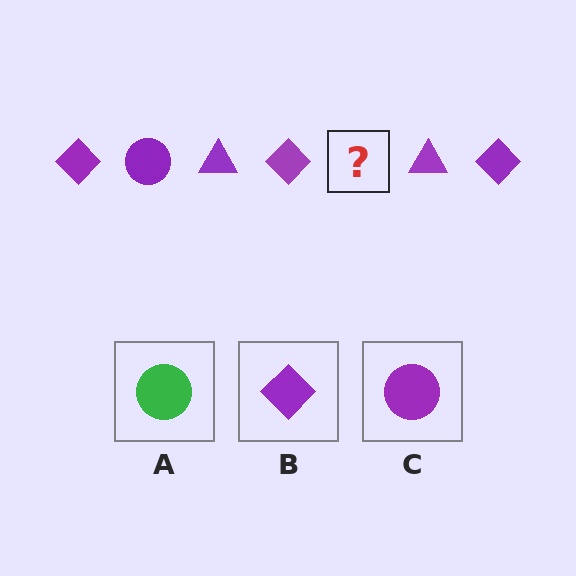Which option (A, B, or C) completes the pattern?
C.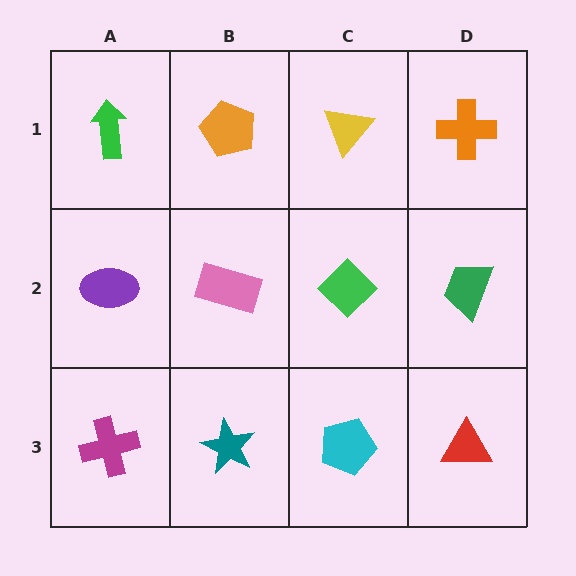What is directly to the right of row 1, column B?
A yellow triangle.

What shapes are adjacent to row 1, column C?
A green diamond (row 2, column C), an orange pentagon (row 1, column B), an orange cross (row 1, column D).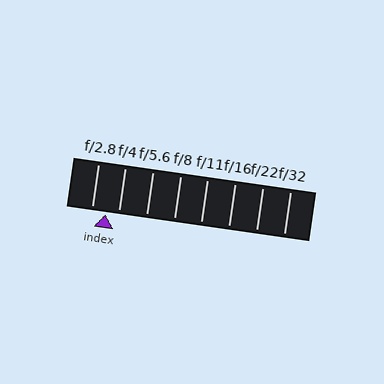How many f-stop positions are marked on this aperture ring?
There are 8 f-stop positions marked.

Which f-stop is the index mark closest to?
The index mark is closest to f/4.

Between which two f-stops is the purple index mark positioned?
The index mark is between f/2.8 and f/4.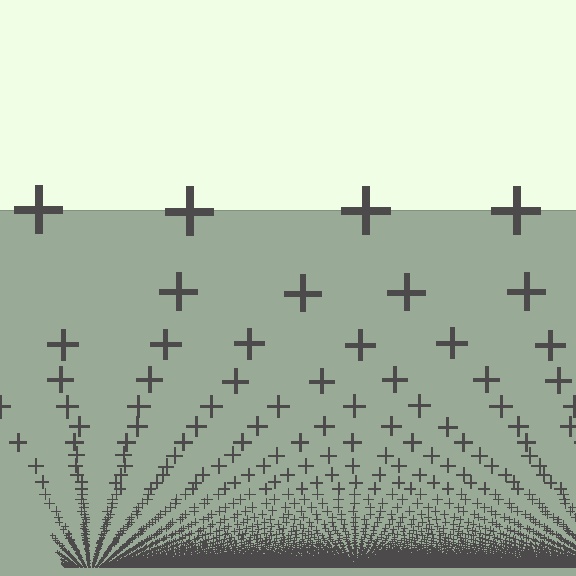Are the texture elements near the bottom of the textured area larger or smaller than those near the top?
Smaller. The gradient is inverted — elements near the bottom are smaller and denser.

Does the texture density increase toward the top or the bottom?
Density increases toward the bottom.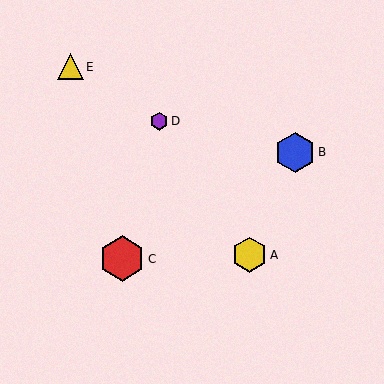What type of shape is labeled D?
Shape D is a purple hexagon.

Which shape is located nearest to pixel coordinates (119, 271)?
The red hexagon (labeled C) at (122, 259) is nearest to that location.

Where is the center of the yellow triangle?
The center of the yellow triangle is at (70, 67).